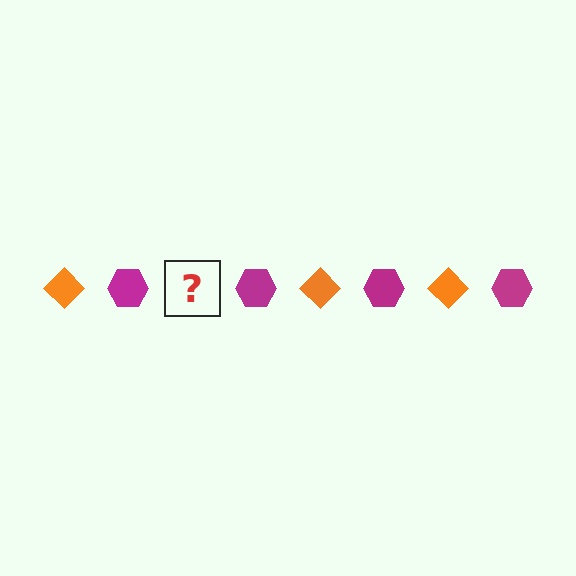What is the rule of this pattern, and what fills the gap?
The rule is that the pattern alternates between orange diamond and magenta hexagon. The gap should be filled with an orange diamond.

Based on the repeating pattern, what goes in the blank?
The blank should be an orange diamond.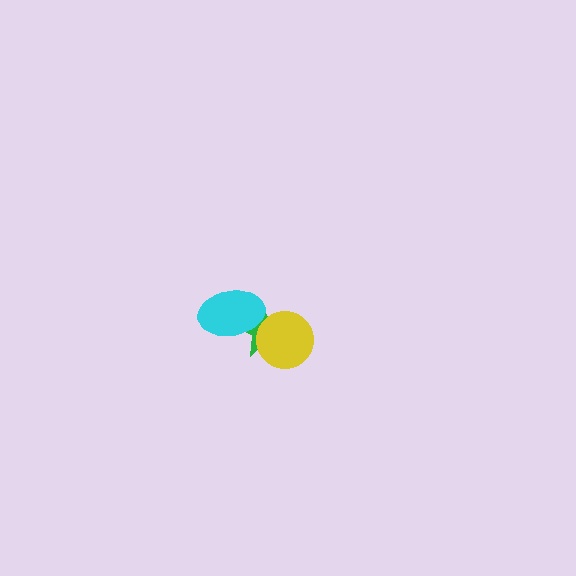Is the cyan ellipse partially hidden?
No, no other shape covers it.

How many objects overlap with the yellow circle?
1 object overlaps with the yellow circle.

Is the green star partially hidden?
Yes, it is partially covered by another shape.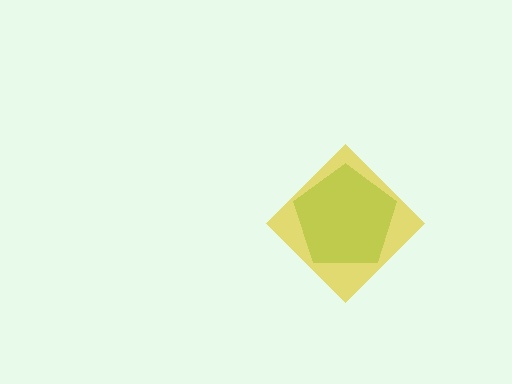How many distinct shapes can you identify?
There are 2 distinct shapes: a green pentagon, a yellow diamond.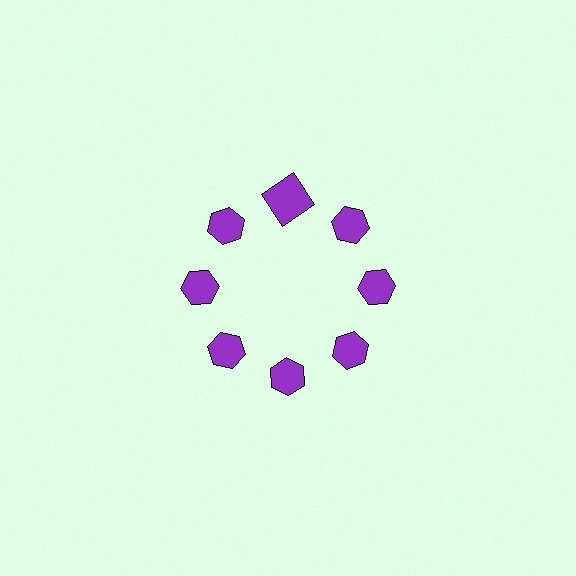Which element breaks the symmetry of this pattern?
The purple square at roughly the 12 o'clock position breaks the symmetry. All other shapes are purple hexagons.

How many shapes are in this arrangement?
There are 8 shapes arranged in a ring pattern.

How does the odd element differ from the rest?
It has a different shape: square instead of hexagon.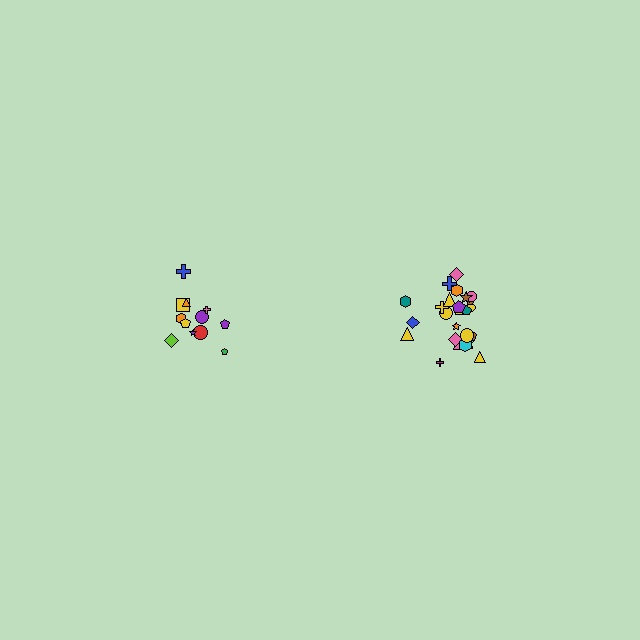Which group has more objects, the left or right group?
The right group.